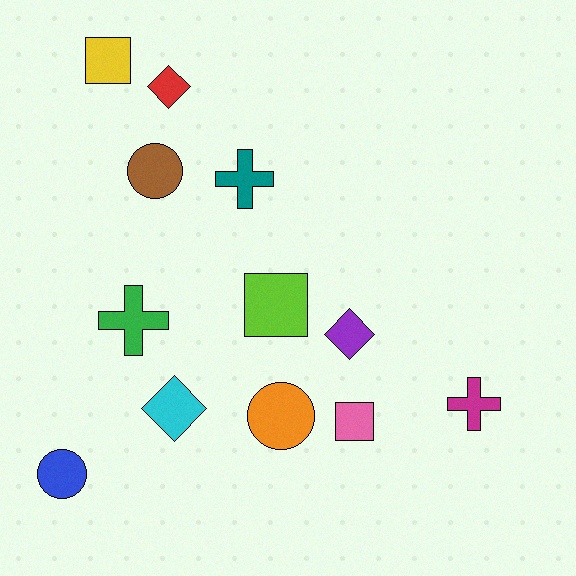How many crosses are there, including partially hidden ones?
There are 3 crosses.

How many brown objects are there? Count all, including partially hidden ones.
There is 1 brown object.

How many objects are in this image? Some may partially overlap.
There are 12 objects.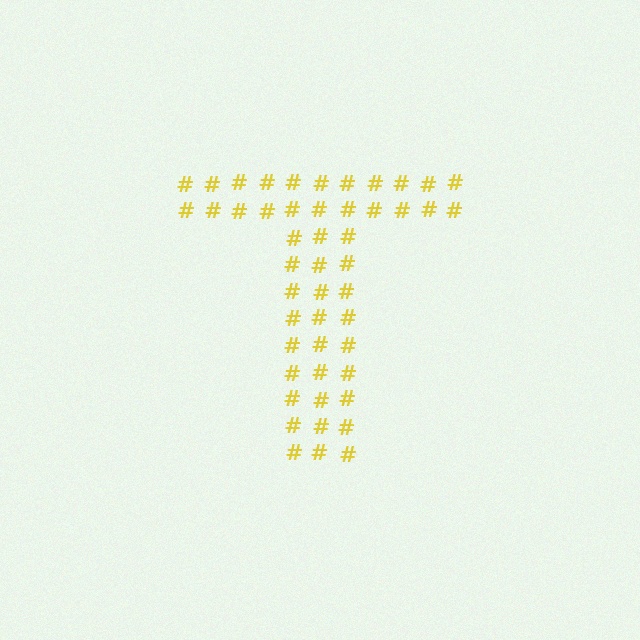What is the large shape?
The large shape is the letter T.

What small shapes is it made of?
It is made of small hash symbols.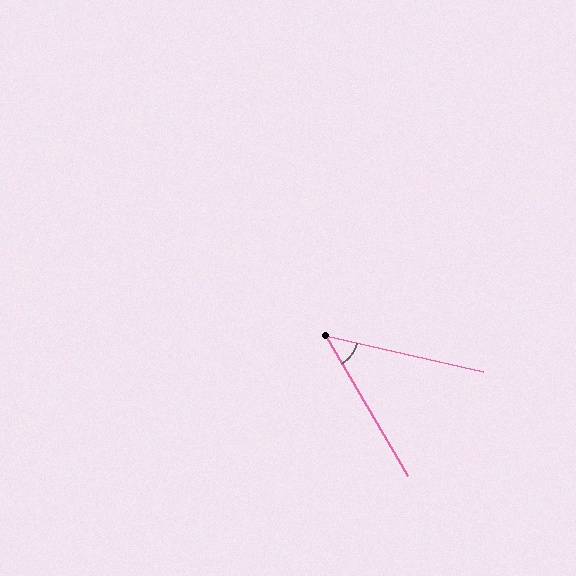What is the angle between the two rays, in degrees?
Approximately 47 degrees.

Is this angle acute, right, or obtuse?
It is acute.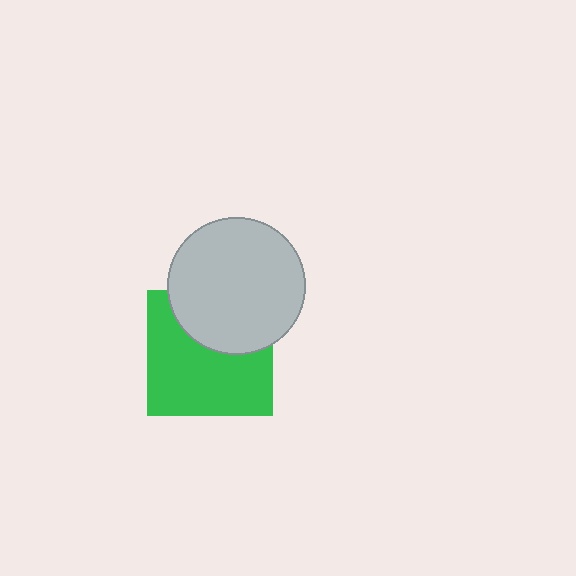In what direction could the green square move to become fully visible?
The green square could move down. That would shift it out from behind the light gray circle entirely.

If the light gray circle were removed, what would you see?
You would see the complete green square.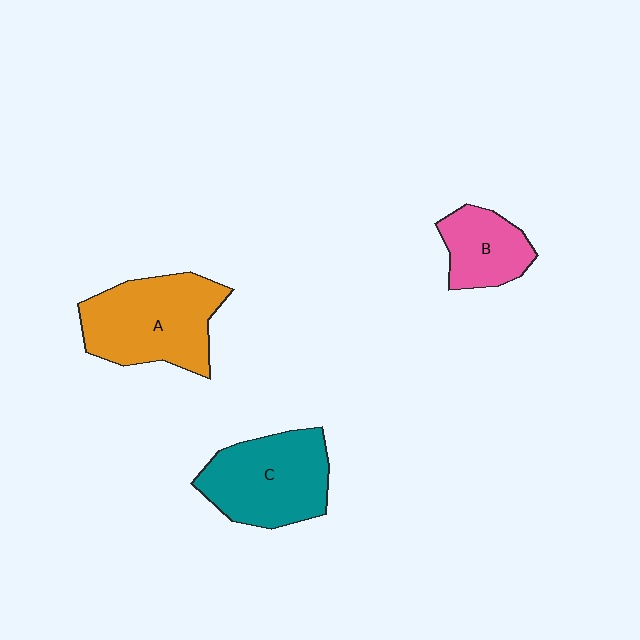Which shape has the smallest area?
Shape B (pink).